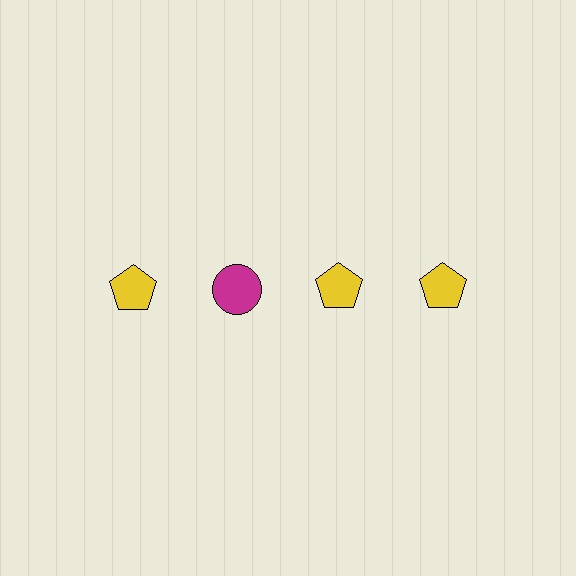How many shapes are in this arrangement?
There are 4 shapes arranged in a grid pattern.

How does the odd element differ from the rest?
It differs in both color (magenta instead of yellow) and shape (circle instead of pentagon).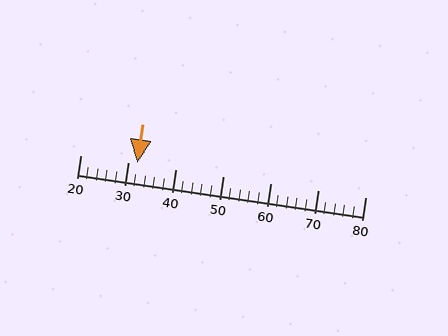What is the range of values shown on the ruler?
The ruler shows values from 20 to 80.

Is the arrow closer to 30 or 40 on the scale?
The arrow is closer to 30.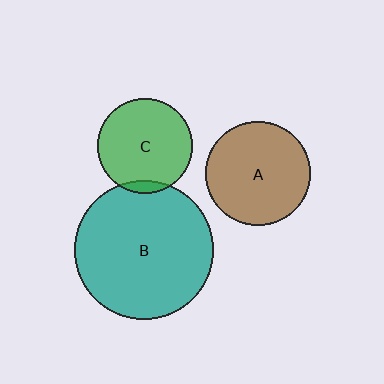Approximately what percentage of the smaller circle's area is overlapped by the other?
Approximately 5%.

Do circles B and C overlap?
Yes.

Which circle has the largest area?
Circle B (teal).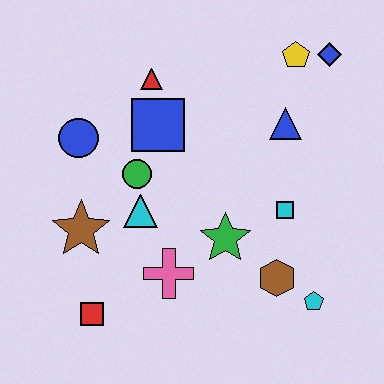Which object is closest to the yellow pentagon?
The blue diamond is closest to the yellow pentagon.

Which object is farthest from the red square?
The blue diamond is farthest from the red square.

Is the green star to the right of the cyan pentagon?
No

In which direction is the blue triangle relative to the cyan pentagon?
The blue triangle is above the cyan pentagon.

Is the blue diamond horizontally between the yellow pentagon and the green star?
No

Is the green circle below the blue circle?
Yes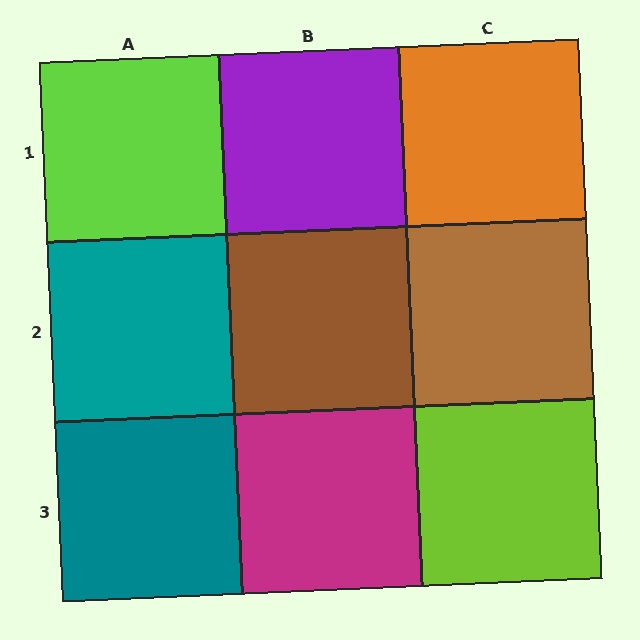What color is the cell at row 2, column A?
Teal.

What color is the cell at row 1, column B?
Purple.